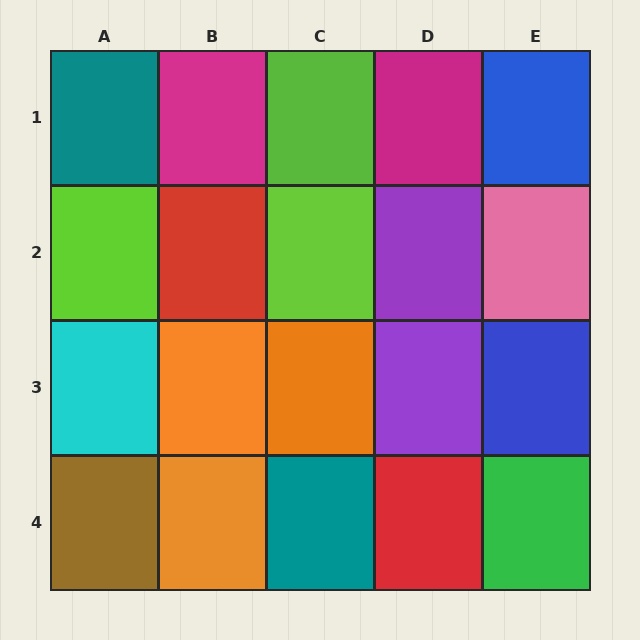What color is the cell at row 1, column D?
Magenta.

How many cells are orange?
3 cells are orange.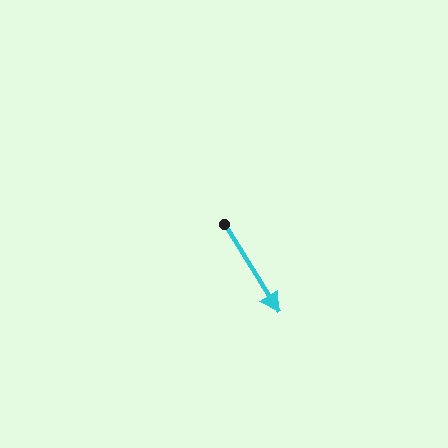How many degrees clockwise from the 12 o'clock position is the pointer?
Approximately 148 degrees.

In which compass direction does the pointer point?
Southeast.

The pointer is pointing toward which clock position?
Roughly 5 o'clock.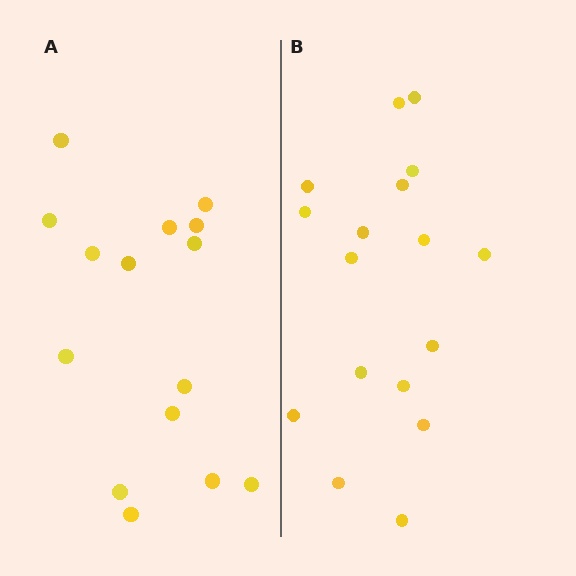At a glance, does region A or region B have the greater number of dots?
Region B (the right region) has more dots.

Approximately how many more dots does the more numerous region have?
Region B has just a few more — roughly 2 or 3 more dots than region A.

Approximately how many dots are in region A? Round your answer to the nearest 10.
About 20 dots. (The exact count is 15, which rounds to 20.)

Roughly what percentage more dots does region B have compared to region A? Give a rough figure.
About 15% more.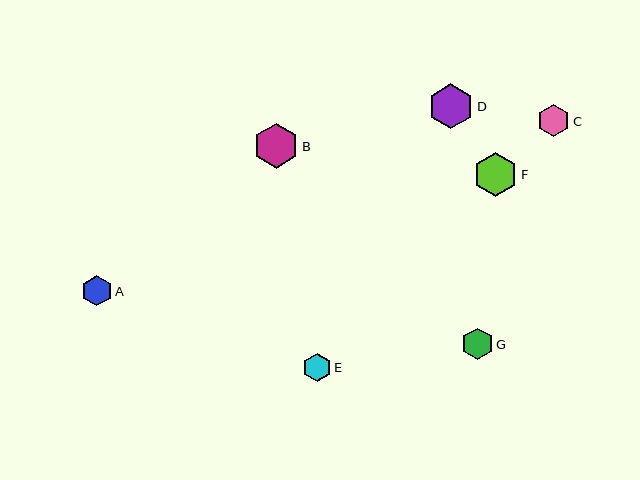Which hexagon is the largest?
Hexagon B is the largest with a size of approximately 45 pixels.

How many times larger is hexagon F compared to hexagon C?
Hexagon F is approximately 1.4 times the size of hexagon C.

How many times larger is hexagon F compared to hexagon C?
Hexagon F is approximately 1.4 times the size of hexagon C.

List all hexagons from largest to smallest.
From largest to smallest: B, D, F, C, G, A, E.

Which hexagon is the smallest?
Hexagon E is the smallest with a size of approximately 28 pixels.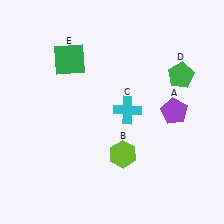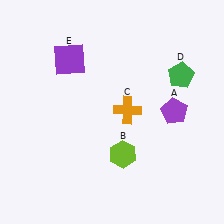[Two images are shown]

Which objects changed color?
C changed from cyan to orange. E changed from green to purple.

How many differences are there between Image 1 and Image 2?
There are 2 differences between the two images.